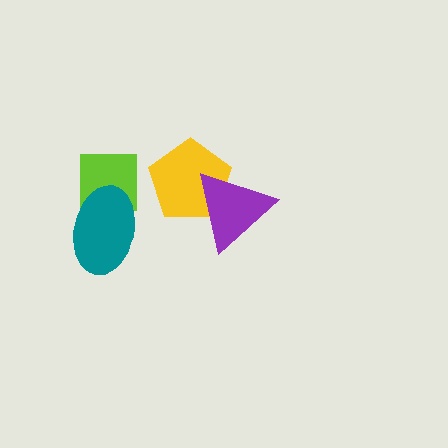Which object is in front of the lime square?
The teal ellipse is in front of the lime square.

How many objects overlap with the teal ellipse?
1 object overlaps with the teal ellipse.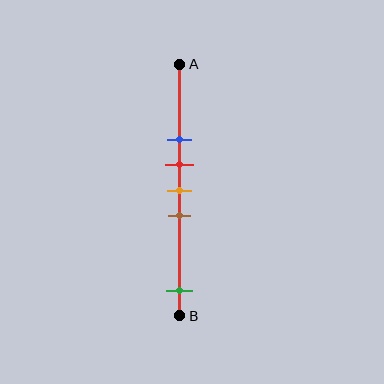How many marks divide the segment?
There are 5 marks dividing the segment.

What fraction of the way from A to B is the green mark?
The green mark is approximately 90% (0.9) of the way from A to B.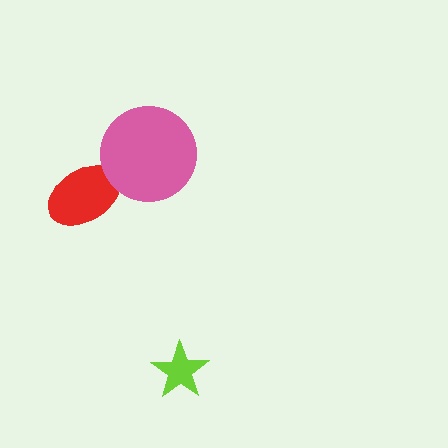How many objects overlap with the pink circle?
1 object overlaps with the pink circle.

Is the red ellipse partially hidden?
Yes, it is partially covered by another shape.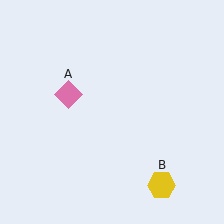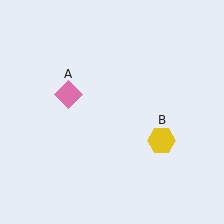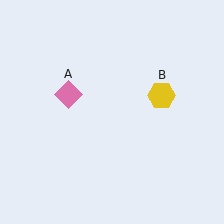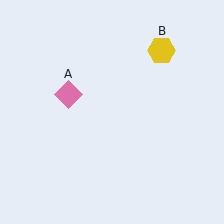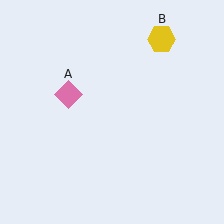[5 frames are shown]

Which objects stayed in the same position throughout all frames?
Pink diamond (object A) remained stationary.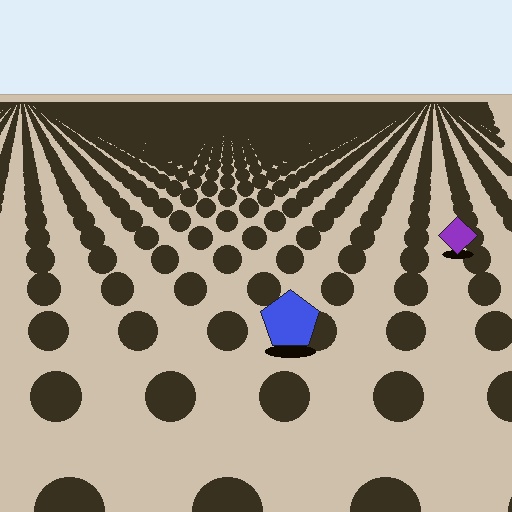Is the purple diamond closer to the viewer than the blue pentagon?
No. The blue pentagon is closer — you can tell from the texture gradient: the ground texture is coarser near it.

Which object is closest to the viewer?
The blue pentagon is closest. The texture marks near it are larger and more spread out.